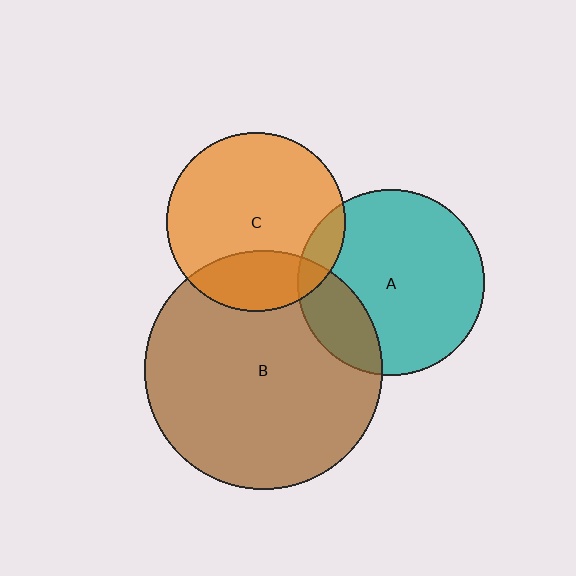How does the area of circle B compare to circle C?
Approximately 1.8 times.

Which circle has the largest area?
Circle B (brown).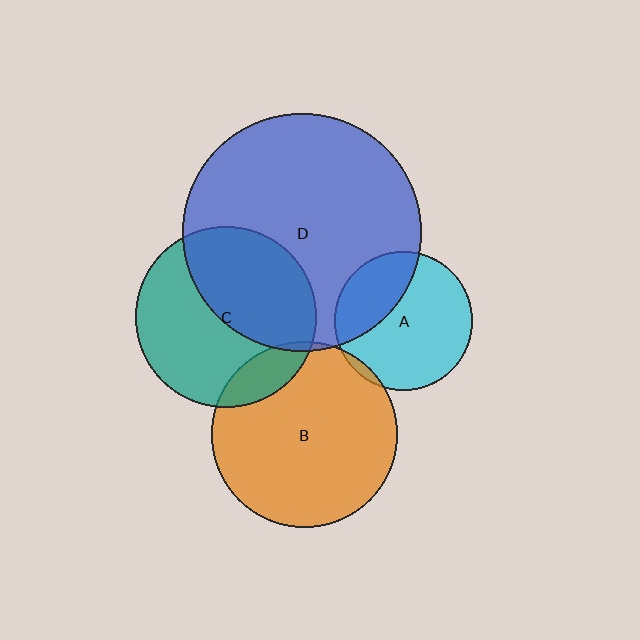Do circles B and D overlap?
Yes.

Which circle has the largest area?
Circle D (blue).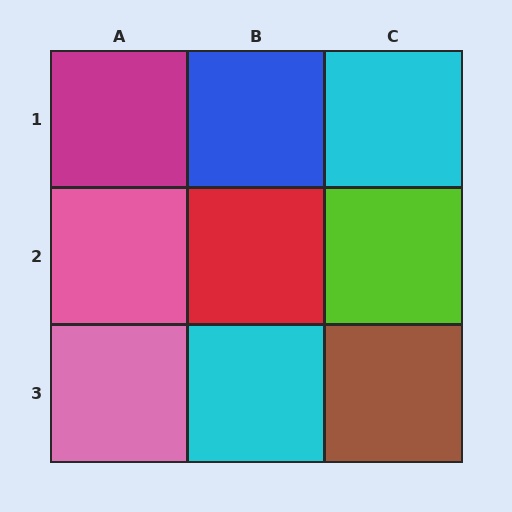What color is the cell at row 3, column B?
Cyan.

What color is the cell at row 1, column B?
Blue.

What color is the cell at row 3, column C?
Brown.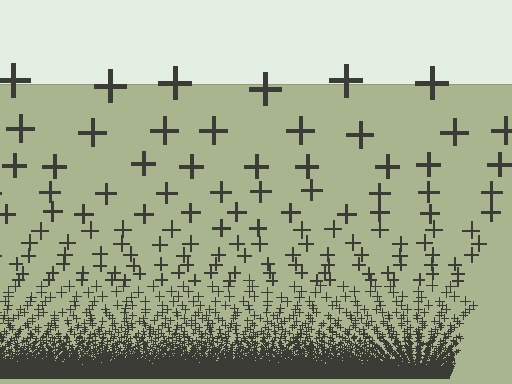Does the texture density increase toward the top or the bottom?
Density increases toward the bottom.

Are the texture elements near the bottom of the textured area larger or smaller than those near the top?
Smaller. The gradient is inverted — elements near the bottom are smaller and denser.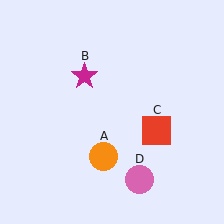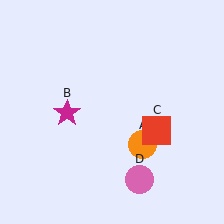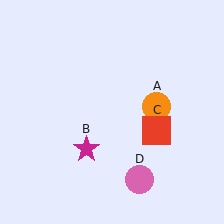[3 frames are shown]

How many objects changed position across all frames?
2 objects changed position: orange circle (object A), magenta star (object B).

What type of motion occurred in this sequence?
The orange circle (object A), magenta star (object B) rotated counterclockwise around the center of the scene.